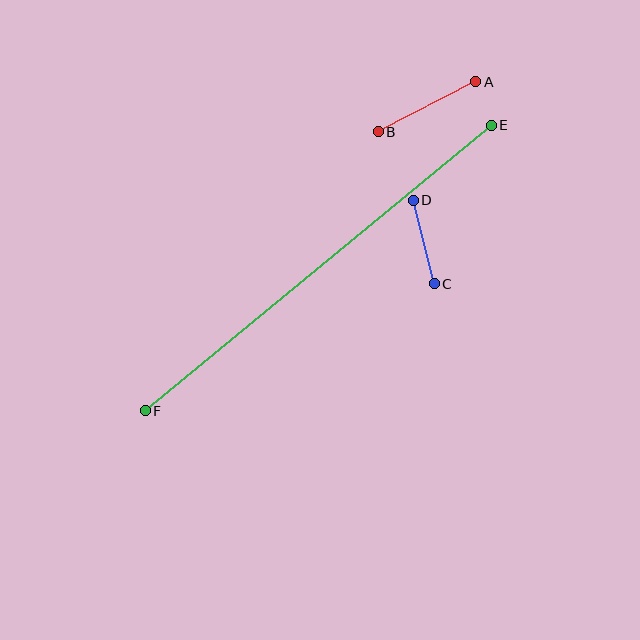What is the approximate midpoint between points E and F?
The midpoint is at approximately (318, 268) pixels.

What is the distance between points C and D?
The distance is approximately 86 pixels.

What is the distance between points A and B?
The distance is approximately 110 pixels.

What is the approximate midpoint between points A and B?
The midpoint is at approximately (427, 107) pixels.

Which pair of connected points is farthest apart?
Points E and F are farthest apart.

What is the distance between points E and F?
The distance is approximately 449 pixels.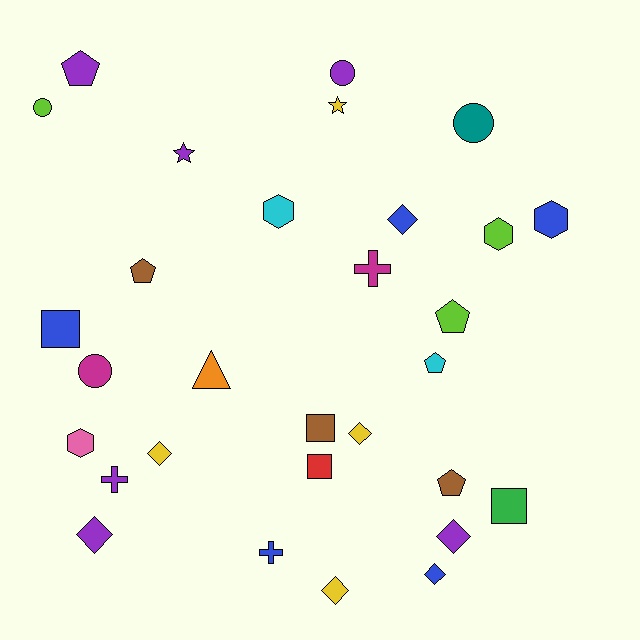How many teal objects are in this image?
There is 1 teal object.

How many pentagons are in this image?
There are 5 pentagons.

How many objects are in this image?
There are 30 objects.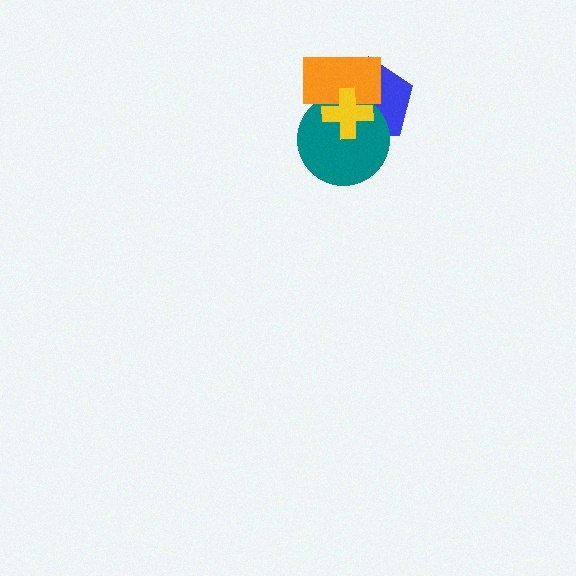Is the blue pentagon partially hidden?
Yes, it is partially covered by another shape.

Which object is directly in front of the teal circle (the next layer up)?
The orange rectangle is directly in front of the teal circle.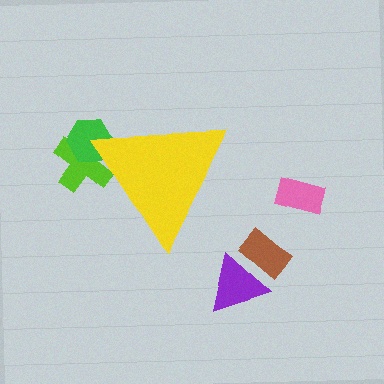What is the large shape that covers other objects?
A yellow triangle.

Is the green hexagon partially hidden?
Yes, the green hexagon is partially hidden behind the yellow triangle.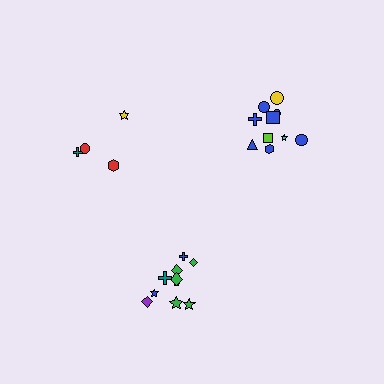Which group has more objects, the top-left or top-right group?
The top-right group.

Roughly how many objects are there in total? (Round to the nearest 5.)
Roughly 25 objects in total.